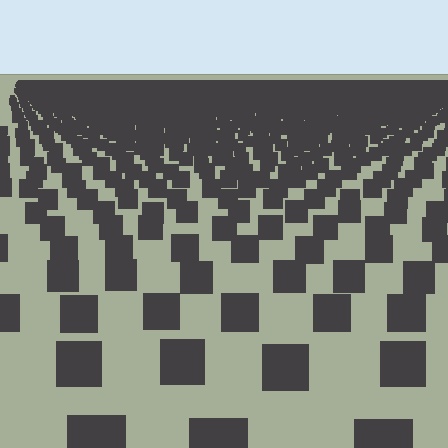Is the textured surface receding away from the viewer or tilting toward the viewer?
The surface is receding away from the viewer. Texture elements get smaller and denser toward the top.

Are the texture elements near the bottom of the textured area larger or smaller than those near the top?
Larger. Near the bottom, elements are closer to the viewer and appear at a bigger on-screen size.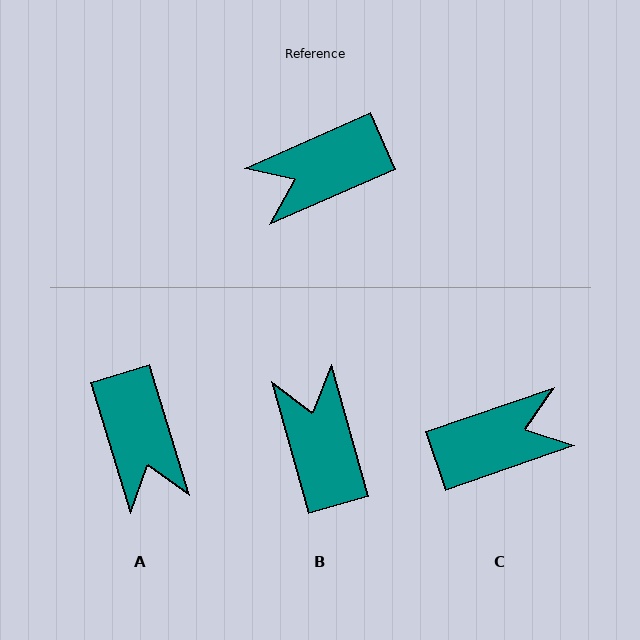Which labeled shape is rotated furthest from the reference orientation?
C, about 175 degrees away.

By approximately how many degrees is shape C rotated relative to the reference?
Approximately 175 degrees counter-clockwise.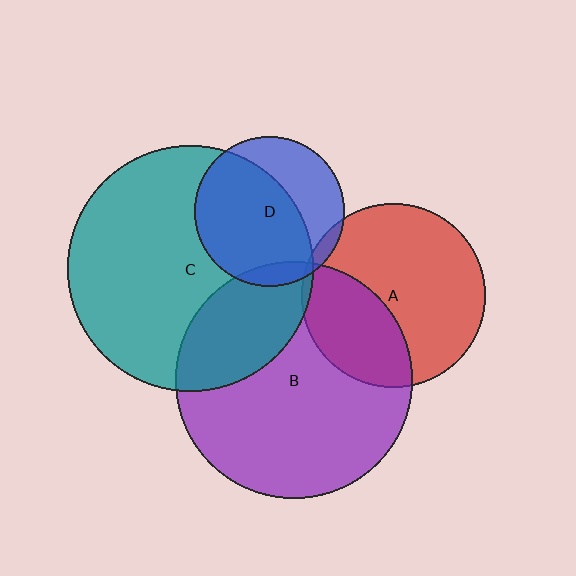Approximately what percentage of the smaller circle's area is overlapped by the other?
Approximately 5%.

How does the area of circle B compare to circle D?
Approximately 2.5 times.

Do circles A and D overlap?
Yes.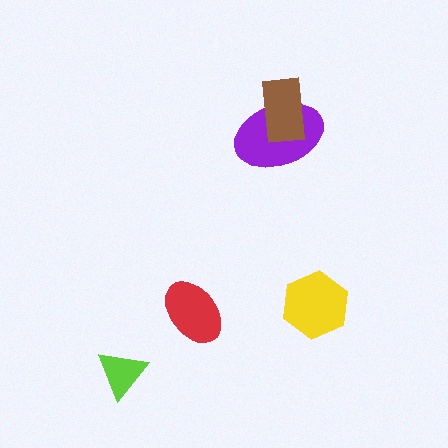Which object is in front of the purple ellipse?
The brown rectangle is in front of the purple ellipse.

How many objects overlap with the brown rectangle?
1 object overlaps with the brown rectangle.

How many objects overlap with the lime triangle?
0 objects overlap with the lime triangle.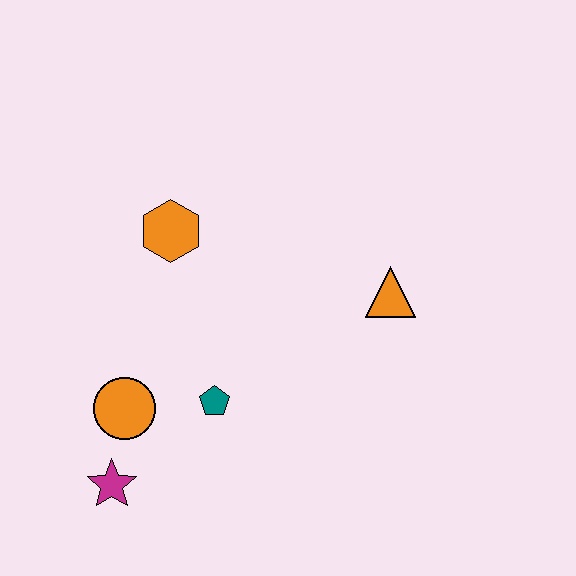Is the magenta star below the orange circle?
Yes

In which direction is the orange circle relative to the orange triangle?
The orange circle is to the left of the orange triangle.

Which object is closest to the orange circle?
The magenta star is closest to the orange circle.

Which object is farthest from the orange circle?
The orange triangle is farthest from the orange circle.